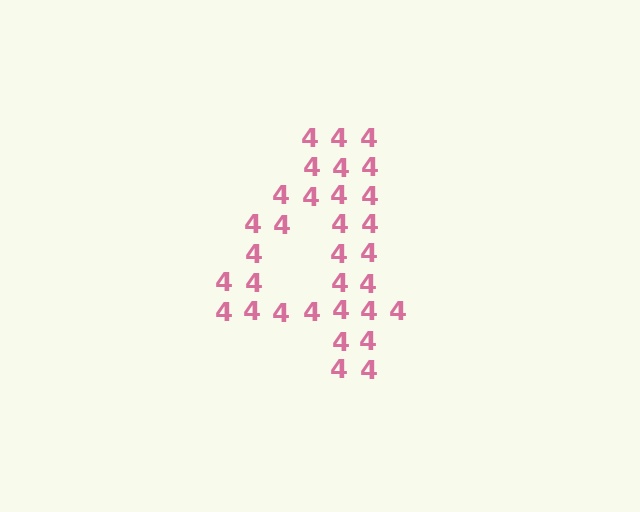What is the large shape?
The large shape is the digit 4.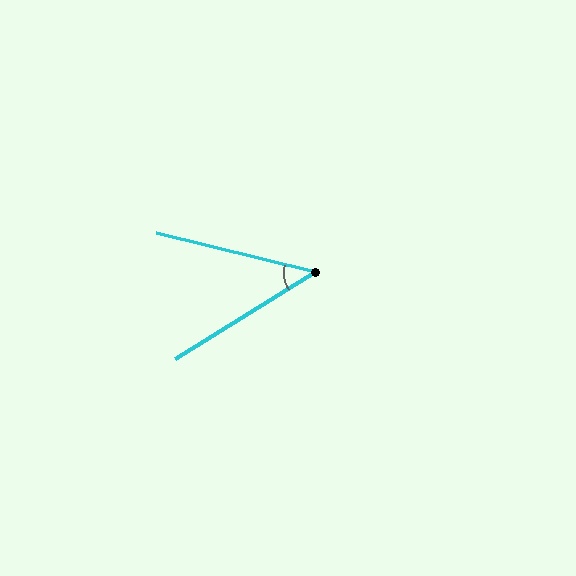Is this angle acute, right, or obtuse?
It is acute.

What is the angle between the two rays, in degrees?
Approximately 46 degrees.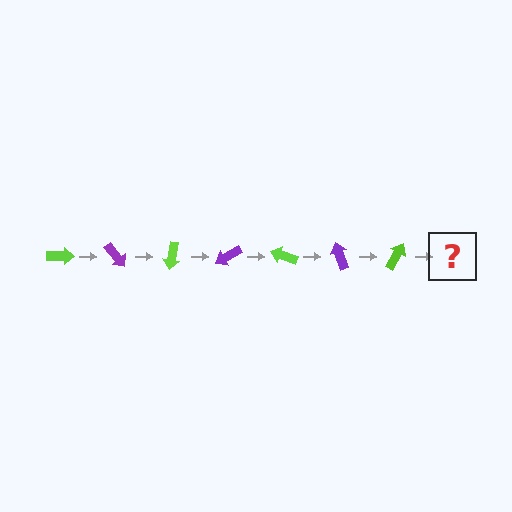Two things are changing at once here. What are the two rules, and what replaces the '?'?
The two rules are that it rotates 50 degrees each step and the color cycles through lime and purple. The '?' should be a purple arrow, rotated 350 degrees from the start.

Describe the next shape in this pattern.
It should be a purple arrow, rotated 350 degrees from the start.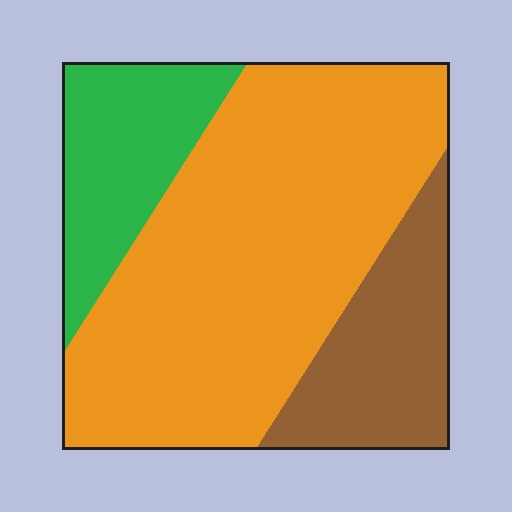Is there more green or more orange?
Orange.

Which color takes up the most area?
Orange, at roughly 60%.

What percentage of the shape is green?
Green takes up about one sixth (1/6) of the shape.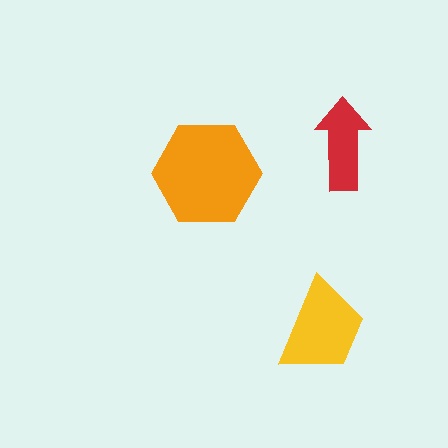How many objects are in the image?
There are 3 objects in the image.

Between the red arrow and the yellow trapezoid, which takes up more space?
The yellow trapezoid.